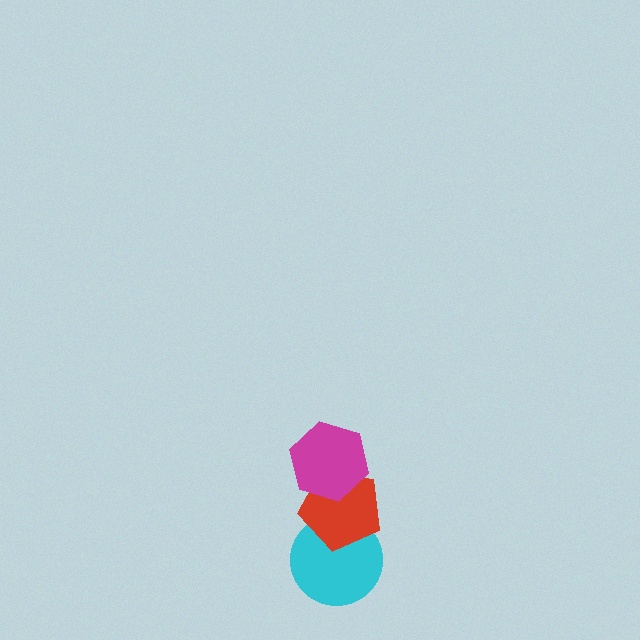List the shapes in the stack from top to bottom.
From top to bottom: the magenta hexagon, the red pentagon, the cyan circle.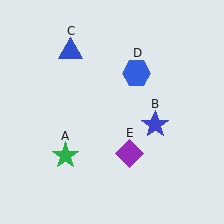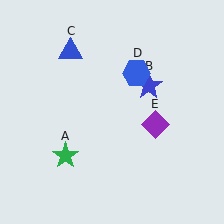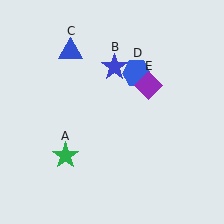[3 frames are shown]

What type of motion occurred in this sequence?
The blue star (object B), purple diamond (object E) rotated counterclockwise around the center of the scene.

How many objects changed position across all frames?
2 objects changed position: blue star (object B), purple diamond (object E).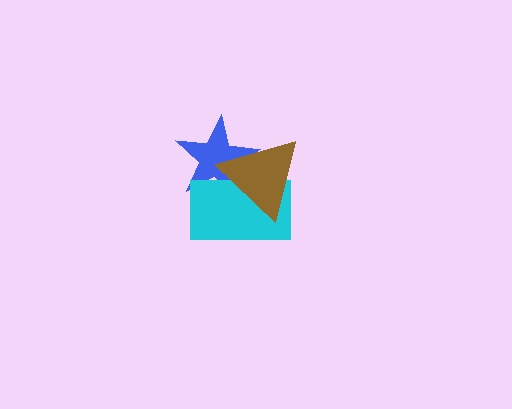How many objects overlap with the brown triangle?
2 objects overlap with the brown triangle.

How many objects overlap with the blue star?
2 objects overlap with the blue star.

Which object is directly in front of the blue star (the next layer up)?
The cyan rectangle is directly in front of the blue star.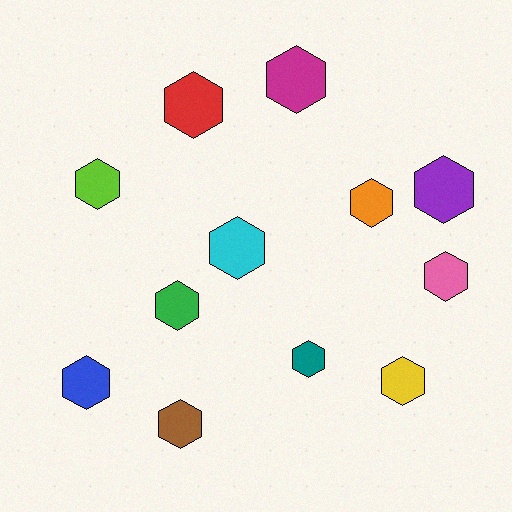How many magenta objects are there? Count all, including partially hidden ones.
There is 1 magenta object.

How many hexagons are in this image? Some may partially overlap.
There are 12 hexagons.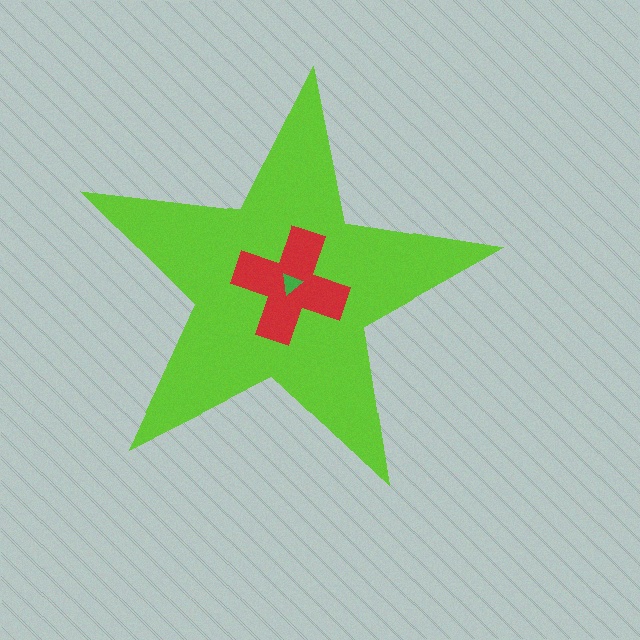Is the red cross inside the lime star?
Yes.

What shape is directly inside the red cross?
The green triangle.